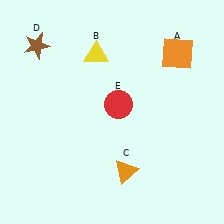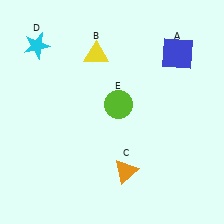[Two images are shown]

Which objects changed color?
A changed from orange to blue. D changed from brown to cyan. E changed from red to lime.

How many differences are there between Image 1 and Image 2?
There are 3 differences between the two images.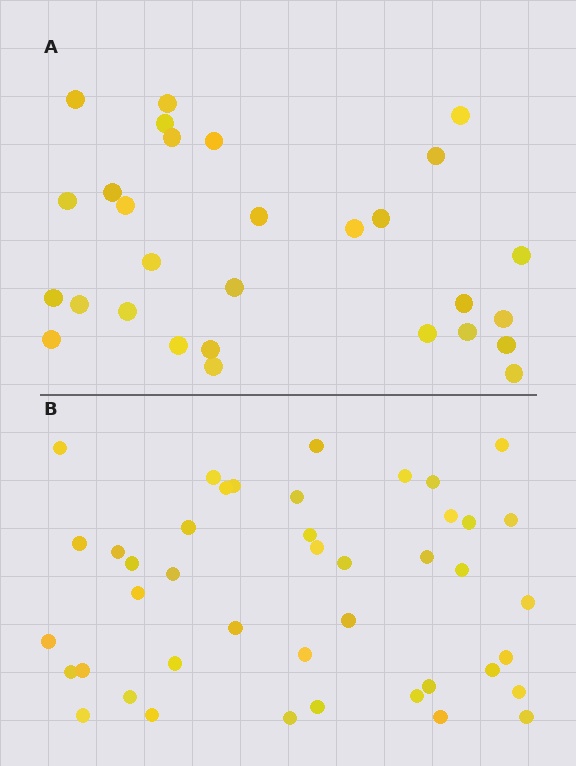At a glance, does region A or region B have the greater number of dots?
Region B (the bottom region) has more dots.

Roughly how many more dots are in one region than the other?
Region B has approximately 15 more dots than region A.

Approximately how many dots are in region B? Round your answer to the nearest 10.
About 40 dots. (The exact count is 43, which rounds to 40.)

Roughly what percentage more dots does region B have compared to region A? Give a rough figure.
About 50% more.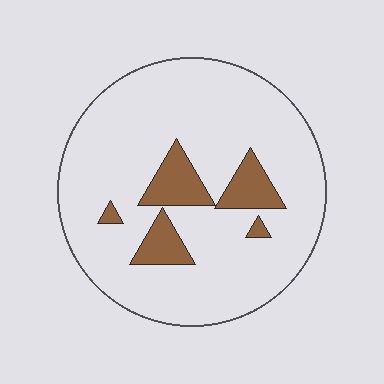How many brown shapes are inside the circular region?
5.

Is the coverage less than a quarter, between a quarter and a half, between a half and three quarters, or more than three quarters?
Less than a quarter.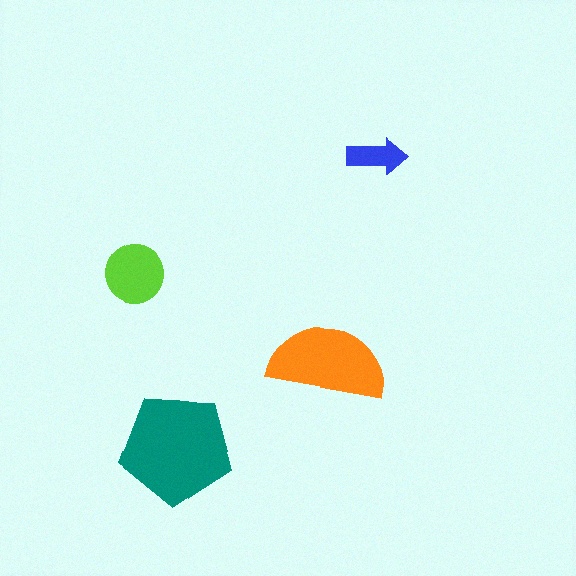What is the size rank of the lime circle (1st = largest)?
3rd.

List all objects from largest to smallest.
The teal pentagon, the orange semicircle, the lime circle, the blue arrow.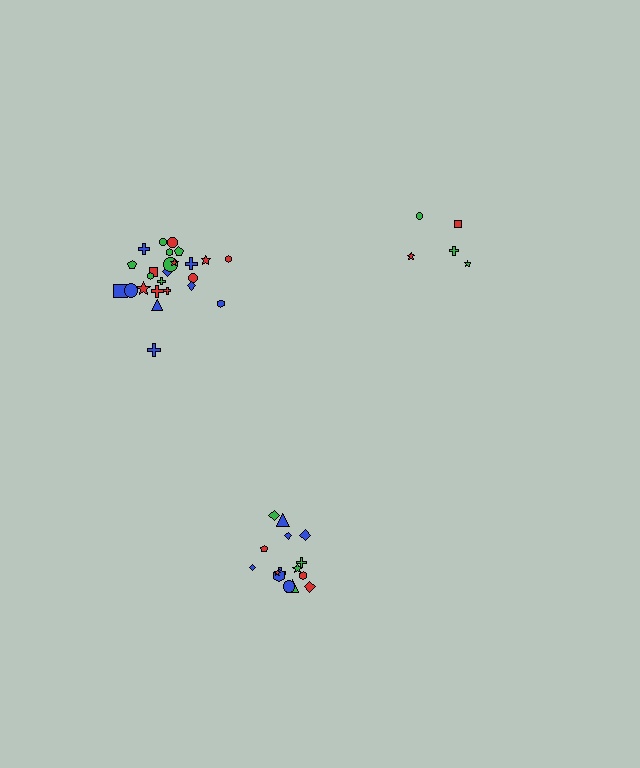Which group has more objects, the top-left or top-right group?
The top-left group.